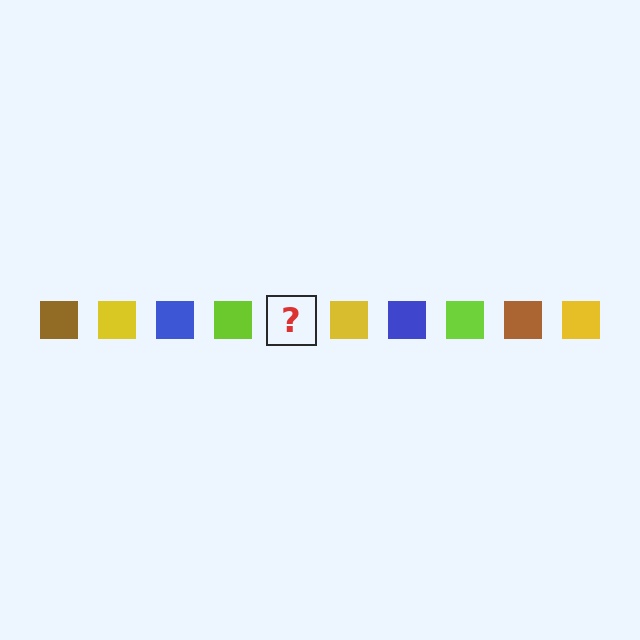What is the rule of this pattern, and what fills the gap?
The rule is that the pattern cycles through brown, yellow, blue, lime squares. The gap should be filled with a brown square.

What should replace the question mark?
The question mark should be replaced with a brown square.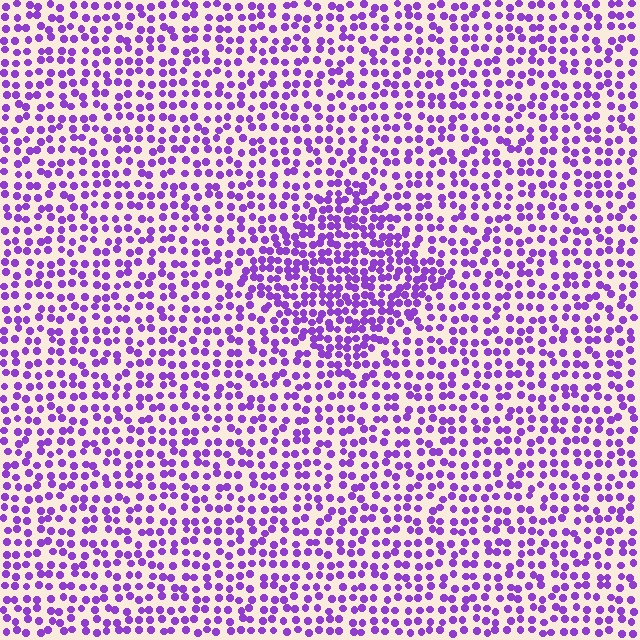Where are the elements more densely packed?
The elements are more densely packed inside the diamond boundary.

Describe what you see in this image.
The image contains small purple elements arranged at two different densities. A diamond-shaped region is visible where the elements are more densely packed than the surrounding area.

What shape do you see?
I see a diamond.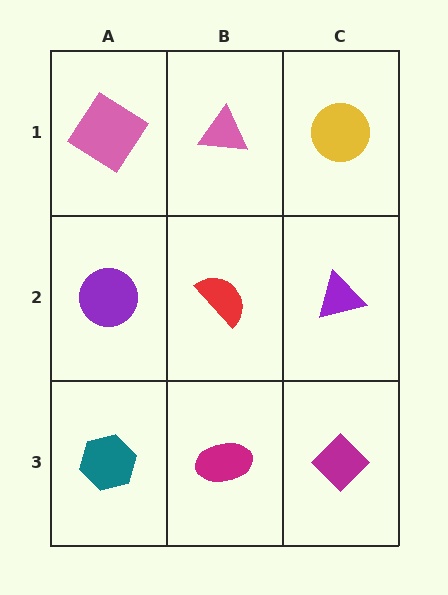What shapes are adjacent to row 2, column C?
A yellow circle (row 1, column C), a magenta diamond (row 3, column C), a red semicircle (row 2, column B).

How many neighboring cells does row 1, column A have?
2.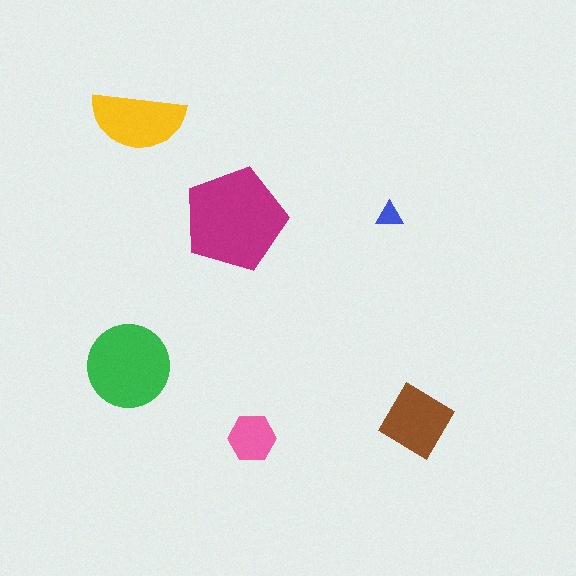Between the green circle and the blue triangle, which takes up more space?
The green circle.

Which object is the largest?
The magenta pentagon.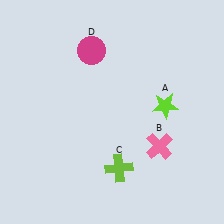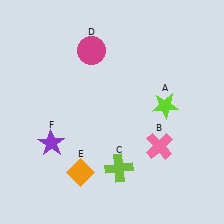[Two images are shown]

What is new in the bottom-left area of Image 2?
An orange diamond (E) was added in the bottom-left area of Image 2.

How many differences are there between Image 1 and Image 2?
There are 2 differences between the two images.